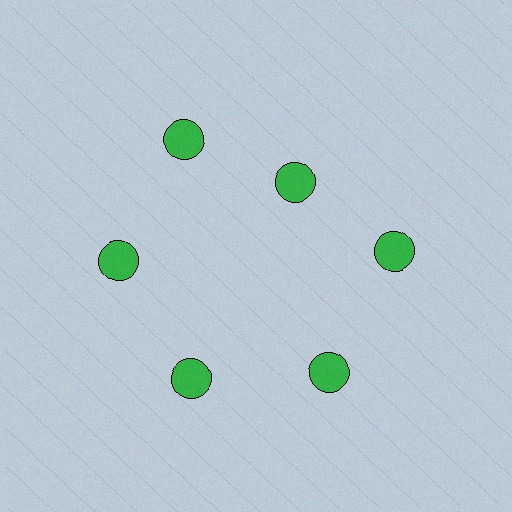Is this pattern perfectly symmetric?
No. The 6 green circles are arranged in a ring, but one element near the 1 o'clock position is pulled inward toward the center, breaking the 6-fold rotational symmetry.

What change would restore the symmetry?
The symmetry would be restored by moving it outward, back onto the ring so that all 6 circles sit at equal angles and equal distance from the center.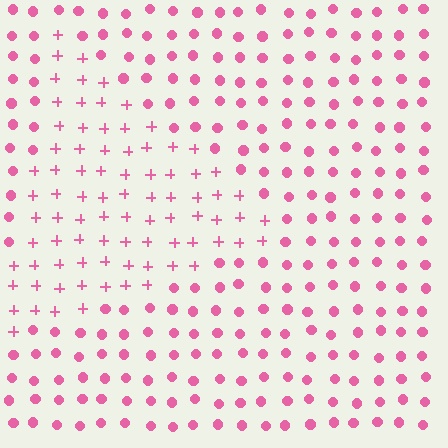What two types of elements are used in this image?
The image uses plus signs inside the triangle region and circles outside it.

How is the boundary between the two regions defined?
The boundary is defined by a change in element shape: plus signs inside vs. circles outside. All elements share the same color and spacing.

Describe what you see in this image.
The image is filled with small pink elements arranged in a uniform grid. A triangle-shaped region contains plus signs, while the surrounding area contains circles. The boundary is defined purely by the change in element shape.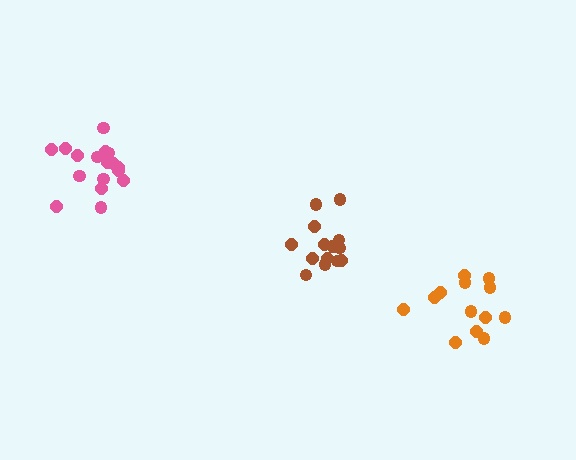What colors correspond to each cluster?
The clusters are colored: brown, pink, orange.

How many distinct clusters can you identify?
There are 3 distinct clusters.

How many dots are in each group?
Group 1: 14 dots, Group 2: 17 dots, Group 3: 13 dots (44 total).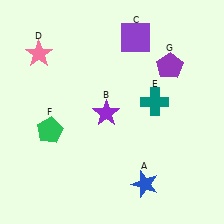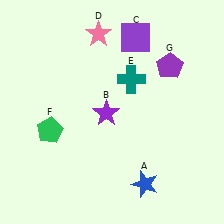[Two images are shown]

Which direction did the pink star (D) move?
The pink star (D) moved right.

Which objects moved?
The objects that moved are: the pink star (D), the teal cross (E).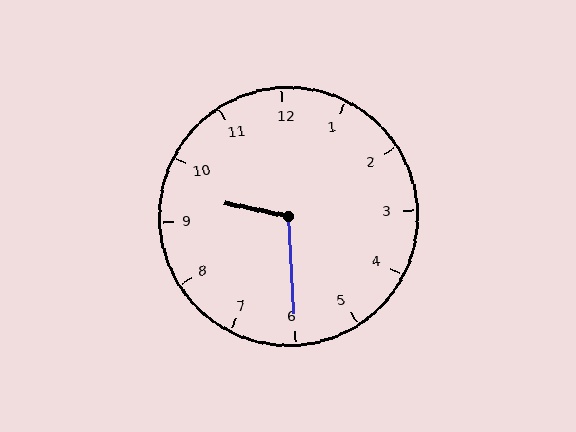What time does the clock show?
9:30.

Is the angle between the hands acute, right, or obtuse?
It is obtuse.